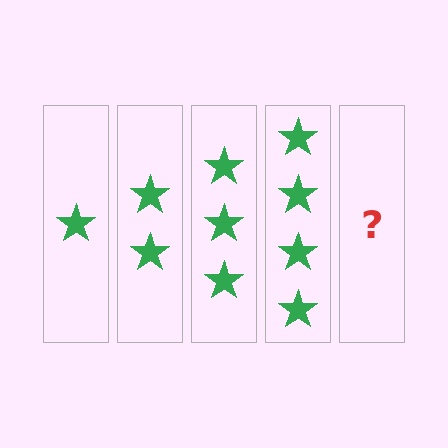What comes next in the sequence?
The next element should be 5 stars.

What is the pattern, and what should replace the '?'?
The pattern is that each step adds one more star. The '?' should be 5 stars.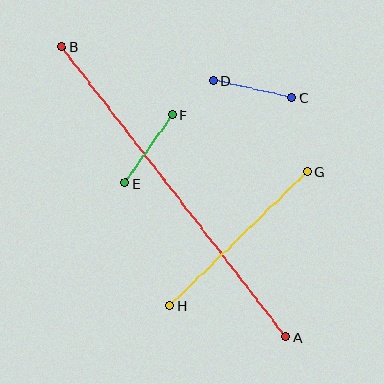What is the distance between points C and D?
The distance is approximately 81 pixels.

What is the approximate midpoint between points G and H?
The midpoint is at approximately (238, 239) pixels.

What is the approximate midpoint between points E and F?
The midpoint is at approximately (149, 149) pixels.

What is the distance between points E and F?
The distance is approximately 83 pixels.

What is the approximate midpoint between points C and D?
The midpoint is at approximately (252, 89) pixels.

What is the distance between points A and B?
The distance is approximately 367 pixels.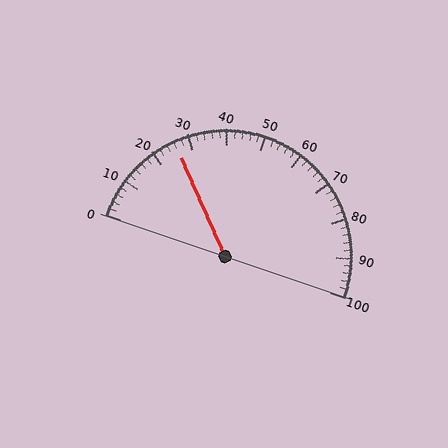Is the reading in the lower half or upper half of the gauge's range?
The reading is in the lower half of the range (0 to 100).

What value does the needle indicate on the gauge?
The needle indicates approximately 26.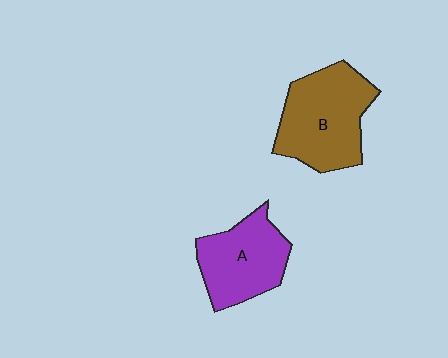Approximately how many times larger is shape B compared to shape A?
Approximately 1.3 times.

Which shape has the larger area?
Shape B (brown).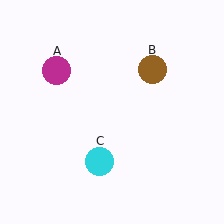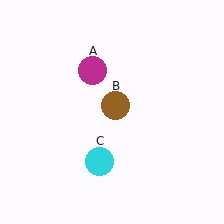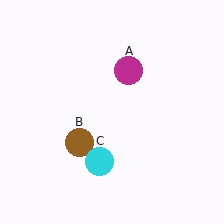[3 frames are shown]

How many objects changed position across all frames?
2 objects changed position: magenta circle (object A), brown circle (object B).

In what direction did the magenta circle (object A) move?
The magenta circle (object A) moved right.